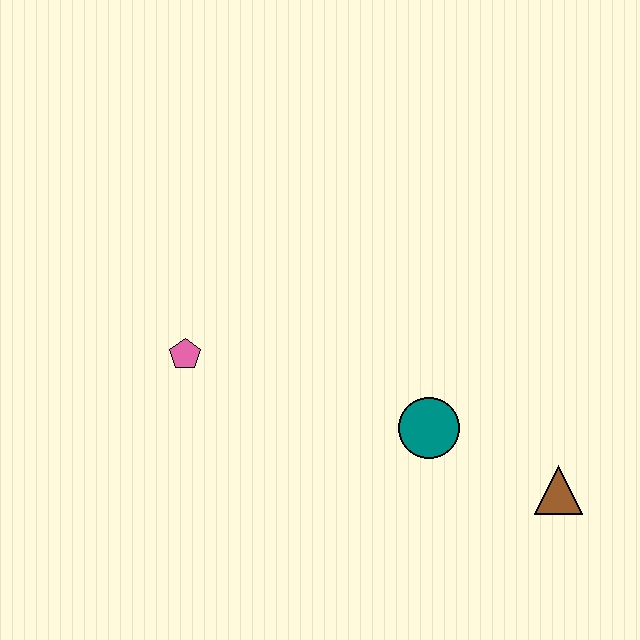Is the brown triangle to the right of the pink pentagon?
Yes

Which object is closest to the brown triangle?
The teal circle is closest to the brown triangle.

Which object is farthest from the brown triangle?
The pink pentagon is farthest from the brown triangle.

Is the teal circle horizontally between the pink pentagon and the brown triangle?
Yes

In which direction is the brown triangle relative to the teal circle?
The brown triangle is to the right of the teal circle.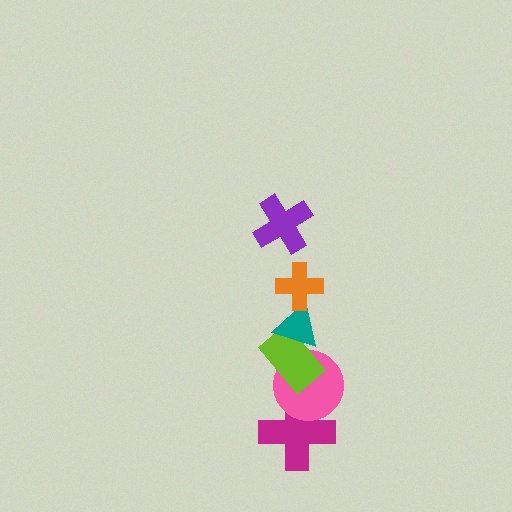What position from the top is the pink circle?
The pink circle is 5th from the top.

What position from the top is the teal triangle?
The teal triangle is 3rd from the top.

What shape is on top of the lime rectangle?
The teal triangle is on top of the lime rectangle.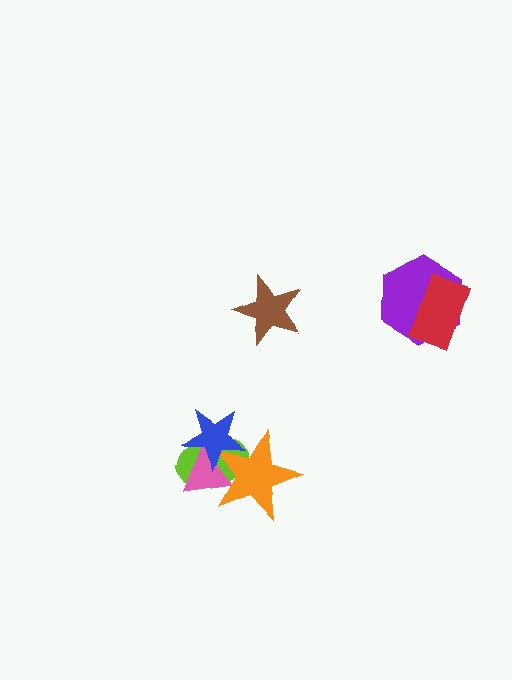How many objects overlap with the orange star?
3 objects overlap with the orange star.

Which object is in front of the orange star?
The blue star is in front of the orange star.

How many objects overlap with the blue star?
3 objects overlap with the blue star.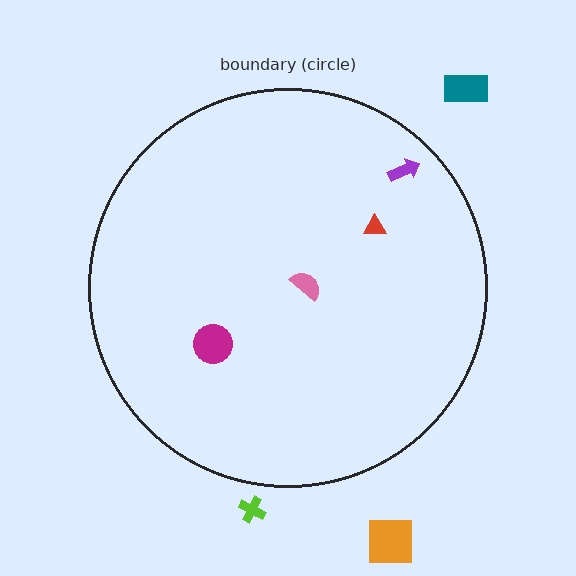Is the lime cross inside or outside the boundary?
Outside.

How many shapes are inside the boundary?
4 inside, 3 outside.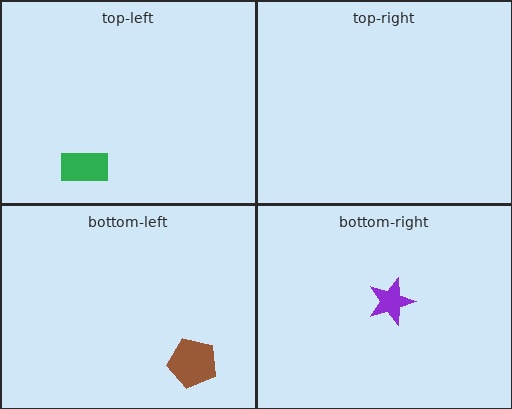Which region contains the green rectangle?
The top-left region.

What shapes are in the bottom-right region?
The purple star.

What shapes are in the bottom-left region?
The brown pentagon.